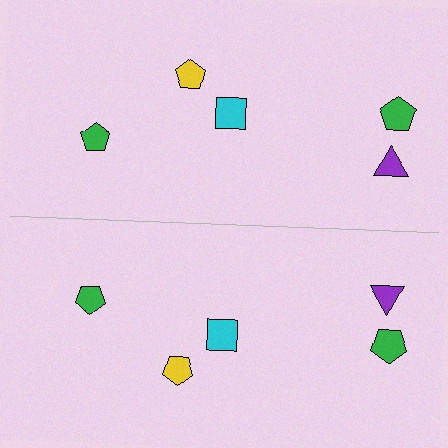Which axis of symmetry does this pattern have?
The pattern has a horizontal axis of symmetry running through the center of the image.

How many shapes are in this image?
There are 10 shapes in this image.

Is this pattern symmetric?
Yes, this pattern has bilateral (reflection) symmetry.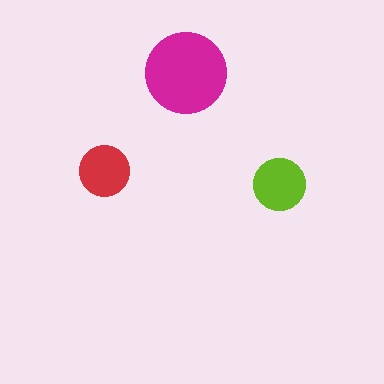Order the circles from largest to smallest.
the magenta one, the lime one, the red one.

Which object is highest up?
The magenta circle is topmost.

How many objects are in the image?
There are 3 objects in the image.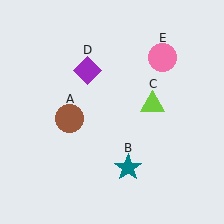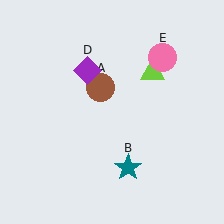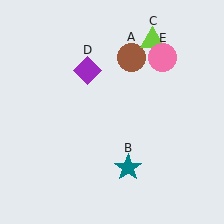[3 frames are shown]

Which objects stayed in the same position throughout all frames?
Teal star (object B) and purple diamond (object D) and pink circle (object E) remained stationary.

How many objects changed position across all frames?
2 objects changed position: brown circle (object A), lime triangle (object C).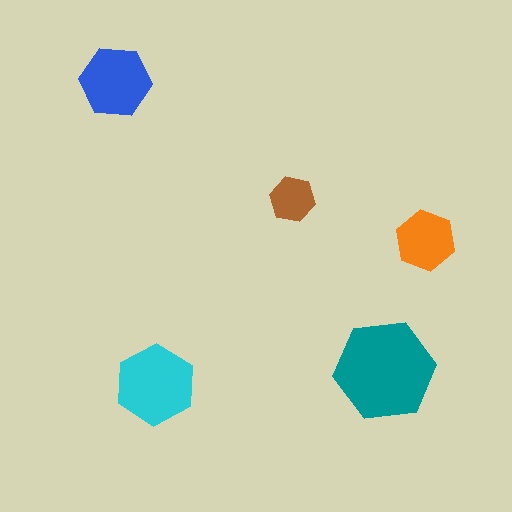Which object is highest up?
The blue hexagon is topmost.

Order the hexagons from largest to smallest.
the teal one, the cyan one, the blue one, the orange one, the brown one.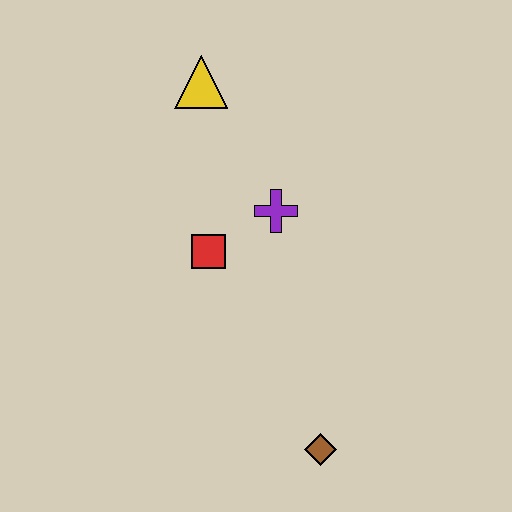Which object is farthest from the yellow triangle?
The brown diamond is farthest from the yellow triangle.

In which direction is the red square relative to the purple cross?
The red square is to the left of the purple cross.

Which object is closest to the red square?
The purple cross is closest to the red square.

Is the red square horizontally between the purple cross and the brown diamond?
No